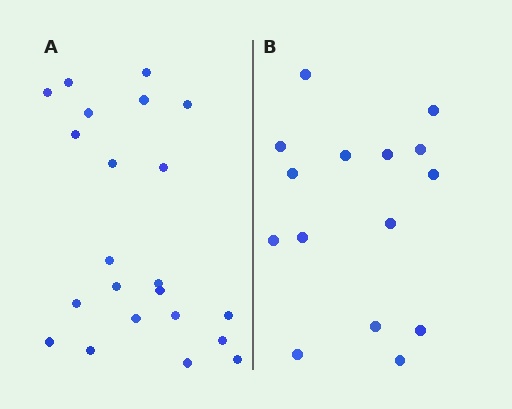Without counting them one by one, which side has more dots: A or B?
Region A (the left region) has more dots.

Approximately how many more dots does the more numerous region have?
Region A has roughly 8 or so more dots than region B.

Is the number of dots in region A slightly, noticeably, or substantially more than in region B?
Region A has substantially more. The ratio is roughly 1.5 to 1.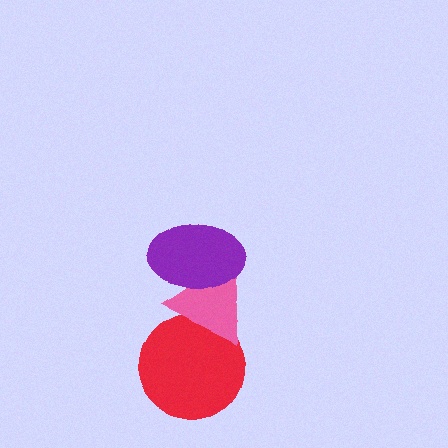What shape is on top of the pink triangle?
The purple ellipse is on top of the pink triangle.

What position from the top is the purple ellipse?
The purple ellipse is 1st from the top.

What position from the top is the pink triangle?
The pink triangle is 2nd from the top.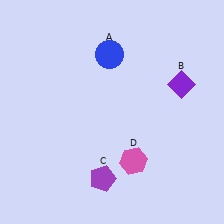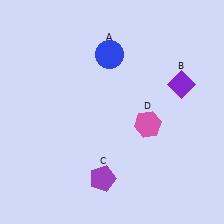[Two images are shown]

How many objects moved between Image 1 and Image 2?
1 object moved between the two images.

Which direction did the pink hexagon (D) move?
The pink hexagon (D) moved up.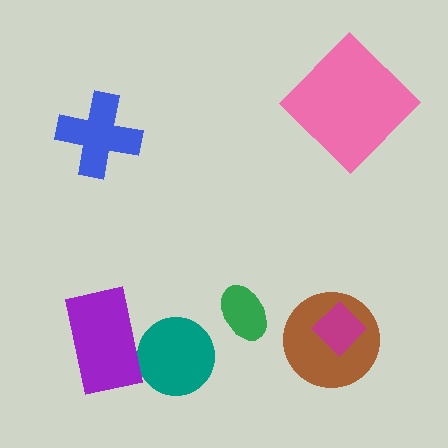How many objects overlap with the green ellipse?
0 objects overlap with the green ellipse.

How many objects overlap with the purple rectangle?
1 object overlaps with the purple rectangle.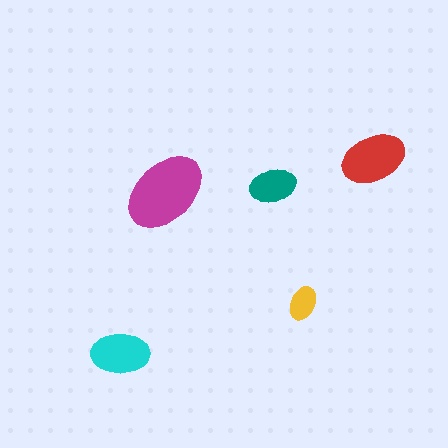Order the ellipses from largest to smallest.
the magenta one, the red one, the cyan one, the teal one, the yellow one.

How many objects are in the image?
There are 5 objects in the image.